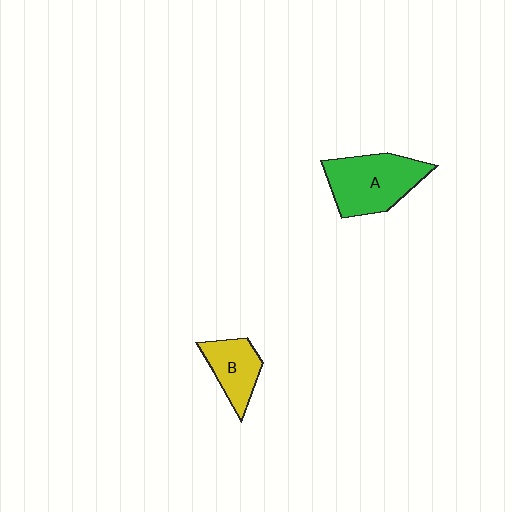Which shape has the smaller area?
Shape B (yellow).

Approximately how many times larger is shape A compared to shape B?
Approximately 1.7 times.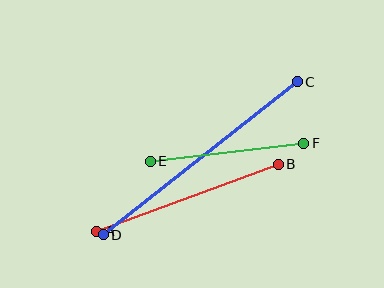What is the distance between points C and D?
The distance is approximately 247 pixels.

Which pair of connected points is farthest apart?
Points C and D are farthest apart.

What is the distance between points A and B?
The distance is approximately 194 pixels.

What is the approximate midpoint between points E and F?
The midpoint is at approximately (227, 152) pixels.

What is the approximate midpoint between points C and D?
The midpoint is at approximately (200, 158) pixels.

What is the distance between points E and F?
The distance is approximately 155 pixels.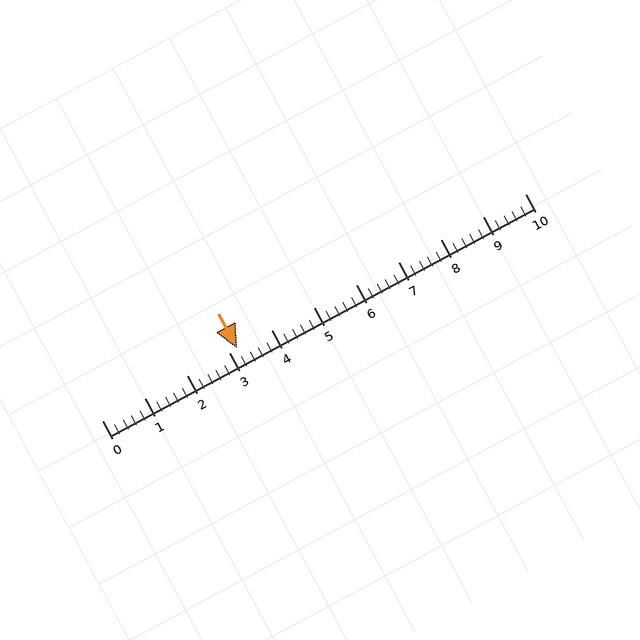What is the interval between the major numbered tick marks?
The major tick marks are spaced 1 units apart.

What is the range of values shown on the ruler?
The ruler shows values from 0 to 10.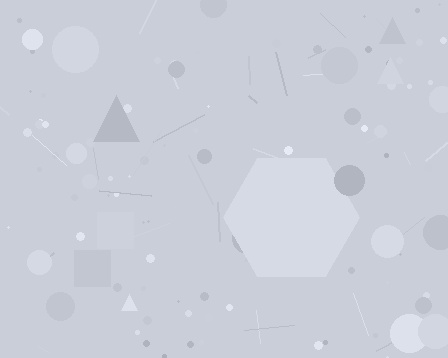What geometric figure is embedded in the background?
A hexagon is embedded in the background.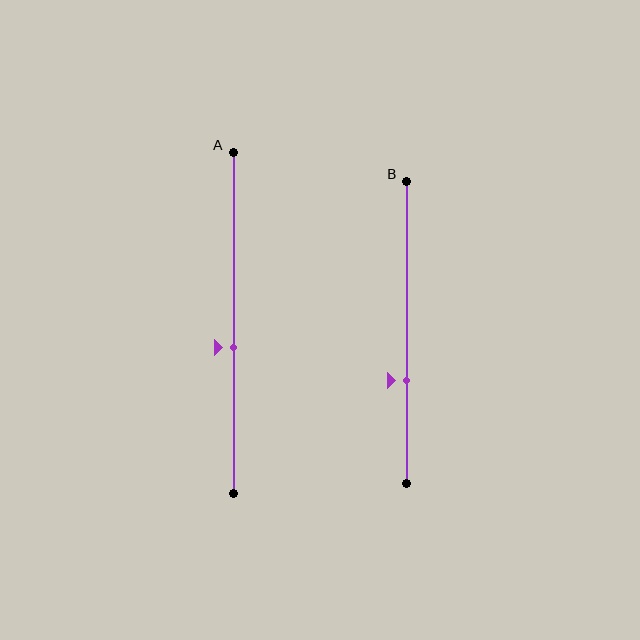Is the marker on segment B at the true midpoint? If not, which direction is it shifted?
No, the marker on segment B is shifted downward by about 16% of the segment length.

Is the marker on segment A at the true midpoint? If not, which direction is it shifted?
No, the marker on segment A is shifted downward by about 7% of the segment length.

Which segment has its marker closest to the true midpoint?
Segment A has its marker closest to the true midpoint.